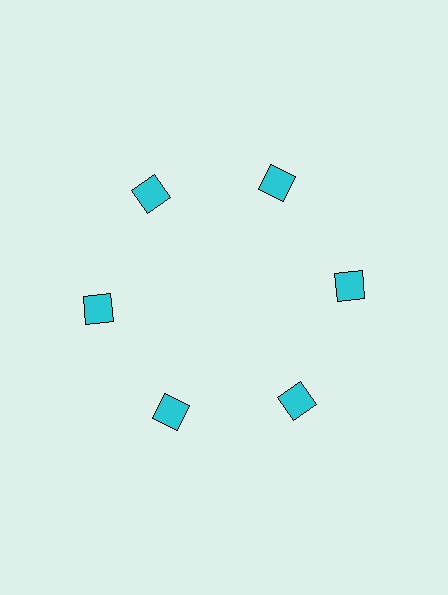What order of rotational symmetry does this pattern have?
This pattern has 6-fold rotational symmetry.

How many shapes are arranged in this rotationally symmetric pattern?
There are 6 shapes, arranged in 6 groups of 1.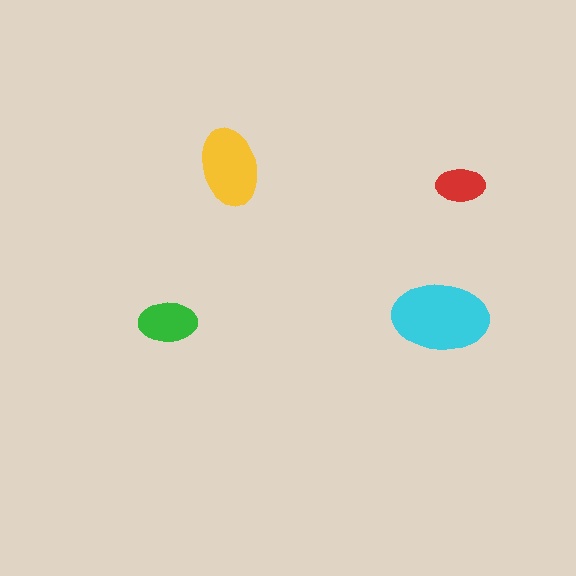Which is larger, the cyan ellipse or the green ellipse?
The cyan one.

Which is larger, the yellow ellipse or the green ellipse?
The yellow one.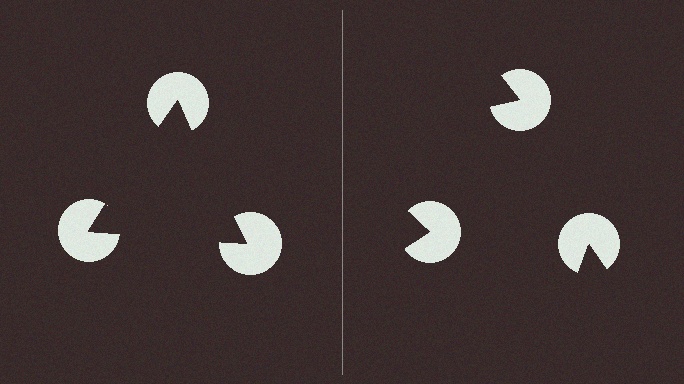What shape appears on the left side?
An illusory triangle.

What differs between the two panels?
The pac-man discs are positioned identically on both sides; only the wedge orientations differ. On the left they align to a triangle; on the right they are misaligned.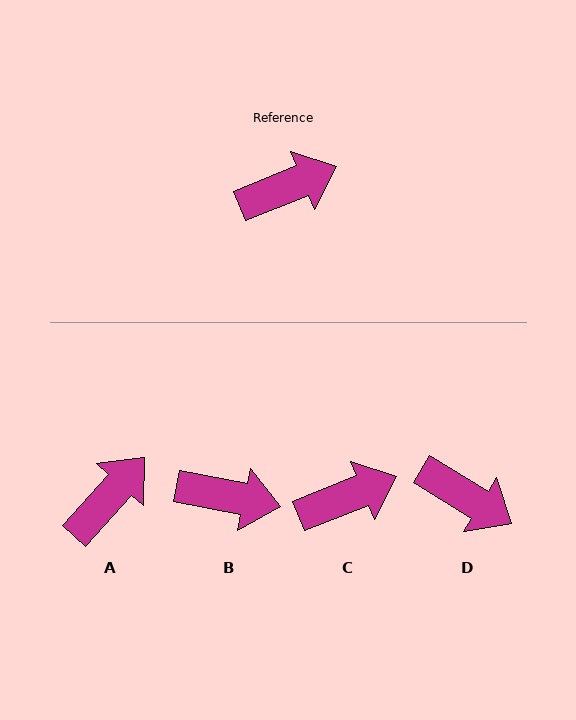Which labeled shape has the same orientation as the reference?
C.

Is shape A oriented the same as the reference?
No, it is off by about 26 degrees.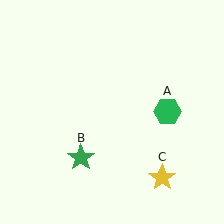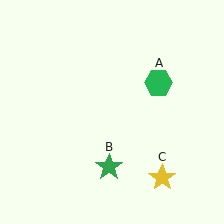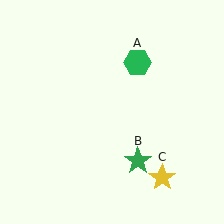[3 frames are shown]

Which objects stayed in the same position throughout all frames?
Yellow star (object C) remained stationary.